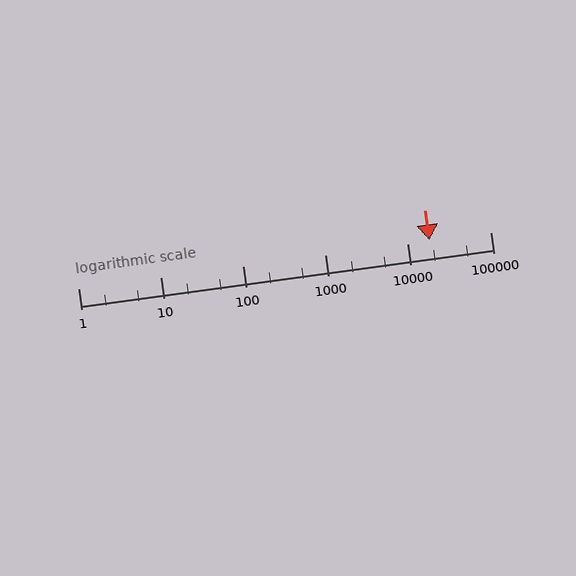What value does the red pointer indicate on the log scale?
The pointer indicates approximately 18000.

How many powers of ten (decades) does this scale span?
The scale spans 5 decades, from 1 to 100000.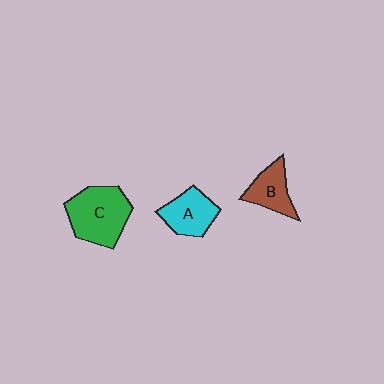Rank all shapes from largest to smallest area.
From largest to smallest: C (green), A (cyan), B (brown).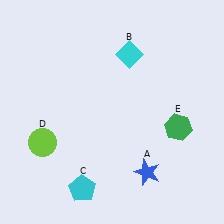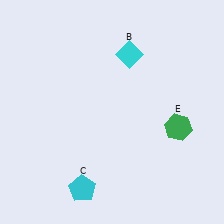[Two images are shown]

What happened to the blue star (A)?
The blue star (A) was removed in Image 2. It was in the bottom-right area of Image 1.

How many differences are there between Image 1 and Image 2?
There are 2 differences between the two images.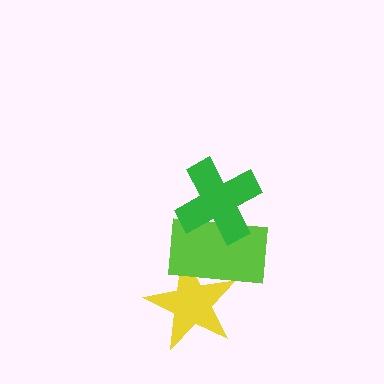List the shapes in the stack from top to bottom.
From top to bottom: the green cross, the lime rectangle, the yellow star.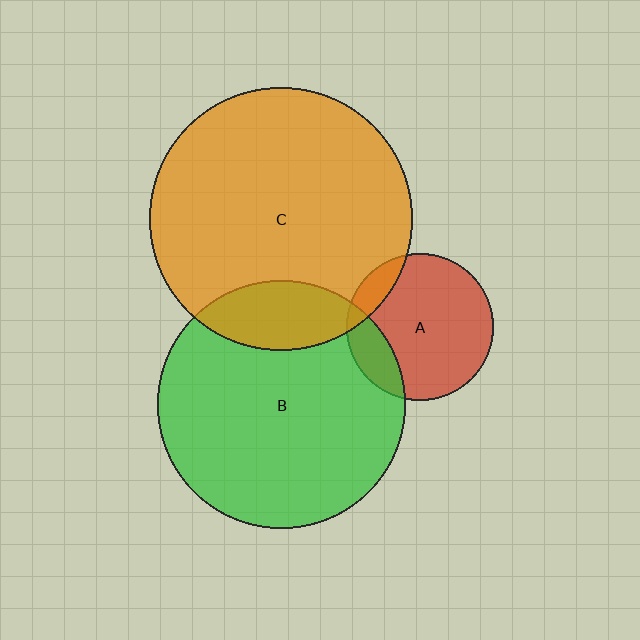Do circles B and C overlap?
Yes.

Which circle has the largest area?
Circle C (orange).